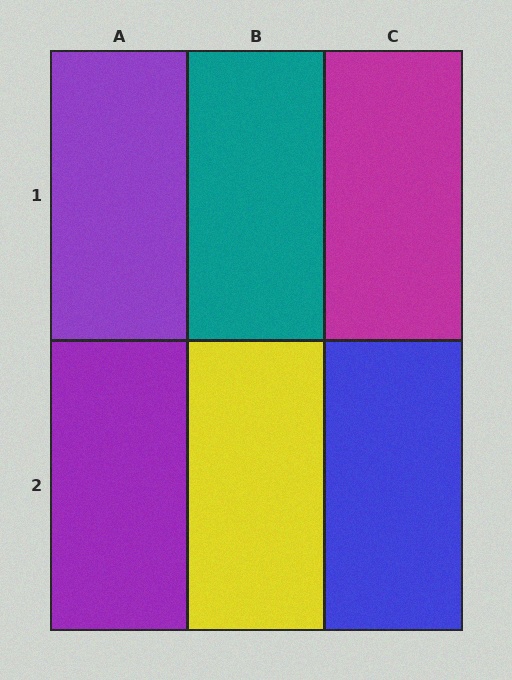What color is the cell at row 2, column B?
Yellow.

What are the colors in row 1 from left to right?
Purple, teal, magenta.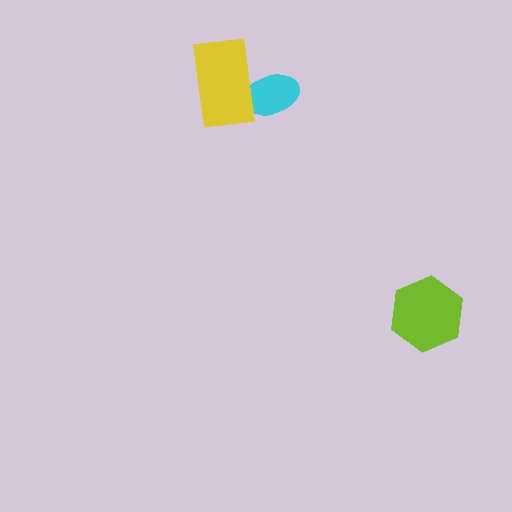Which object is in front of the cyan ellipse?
The yellow rectangle is in front of the cyan ellipse.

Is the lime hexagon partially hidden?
No, no other shape covers it.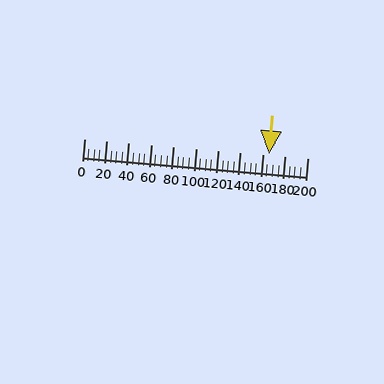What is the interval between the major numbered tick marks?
The major tick marks are spaced 20 units apart.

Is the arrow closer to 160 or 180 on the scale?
The arrow is closer to 160.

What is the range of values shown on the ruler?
The ruler shows values from 0 to 200.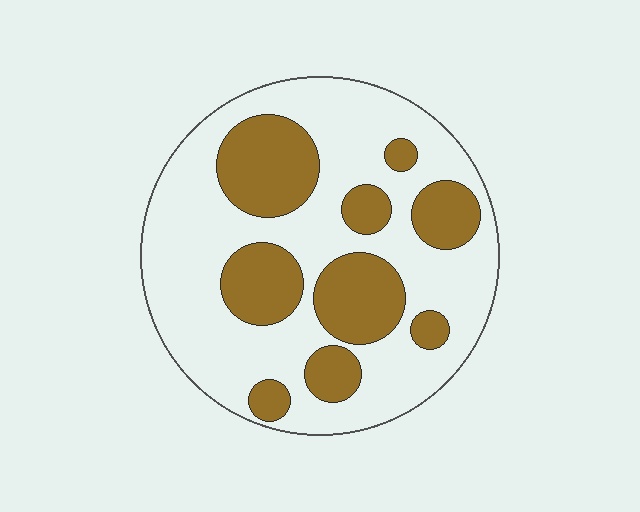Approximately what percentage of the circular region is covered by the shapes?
Approximately 30%.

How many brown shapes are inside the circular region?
9.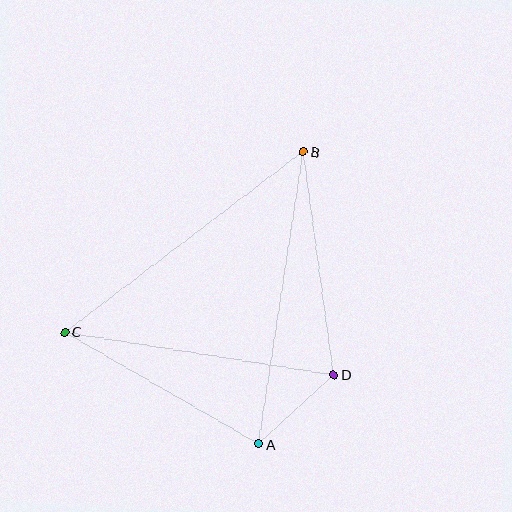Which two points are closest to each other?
Points A and D are closest to each other.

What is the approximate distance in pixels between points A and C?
The distance between A and C is approximately 224 pixels.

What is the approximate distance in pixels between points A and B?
The distance between A and B is approximately 296 pixels.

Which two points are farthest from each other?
Points B and C are farthest from each other.